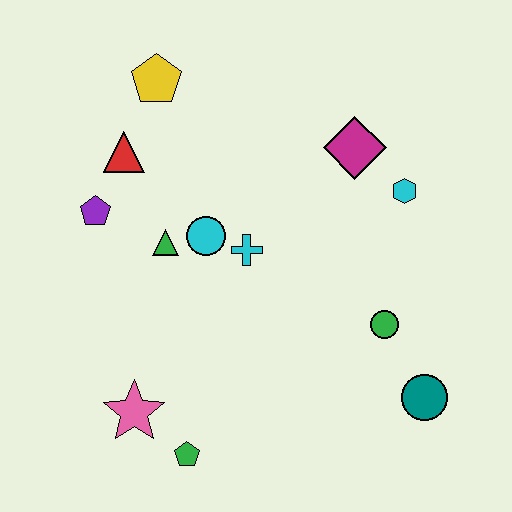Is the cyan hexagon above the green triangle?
Yes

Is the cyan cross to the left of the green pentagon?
No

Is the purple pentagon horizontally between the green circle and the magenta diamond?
No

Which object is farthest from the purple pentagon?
The teal circle is farthest from the purple pentagon.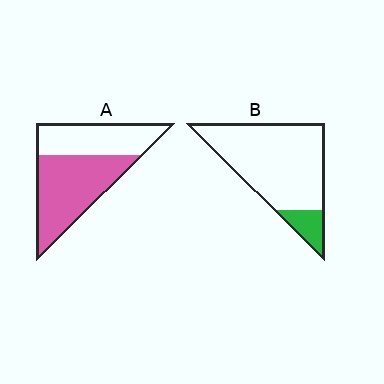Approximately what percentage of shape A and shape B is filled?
A is approximately 60% and B is approximately 15%.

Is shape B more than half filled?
No.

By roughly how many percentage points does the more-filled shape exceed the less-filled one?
By roughly 45 percentage points (A over B).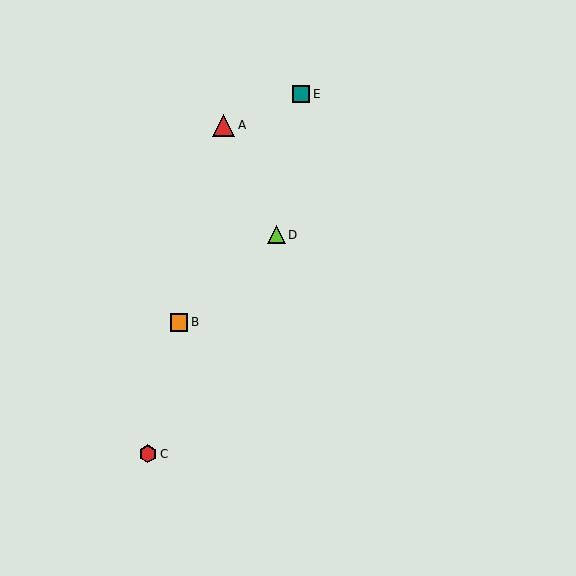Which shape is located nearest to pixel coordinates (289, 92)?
The teal square (labeled E) at (301, 94) is nearest to that location.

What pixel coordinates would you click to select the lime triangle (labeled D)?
Click at (276, 235) to select the lime triangle D.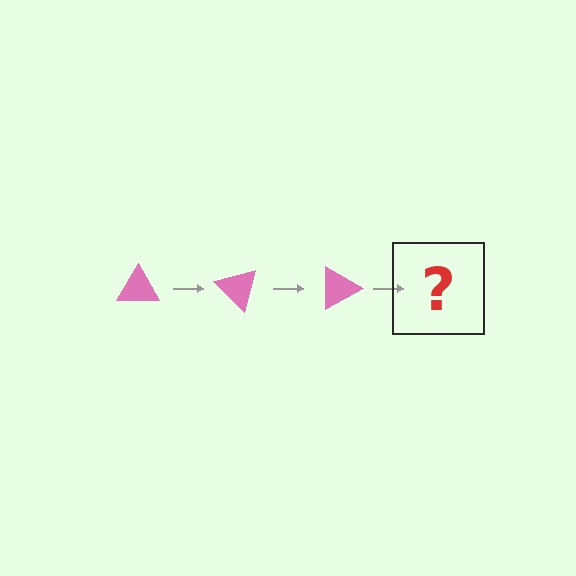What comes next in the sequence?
The next element should be a pink triangle rotated 135 degrees.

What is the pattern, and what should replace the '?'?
The pattern is that the triangle rotates 45 degrees each step. The '?' should be a pink triangle rotated 135 degrees.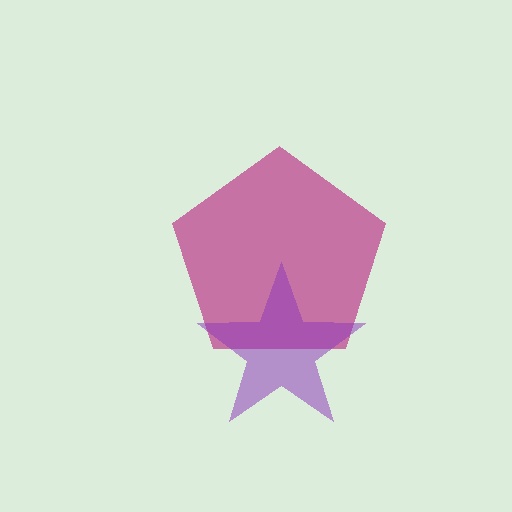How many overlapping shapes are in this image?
There are 2 overlapping shapes in the image.